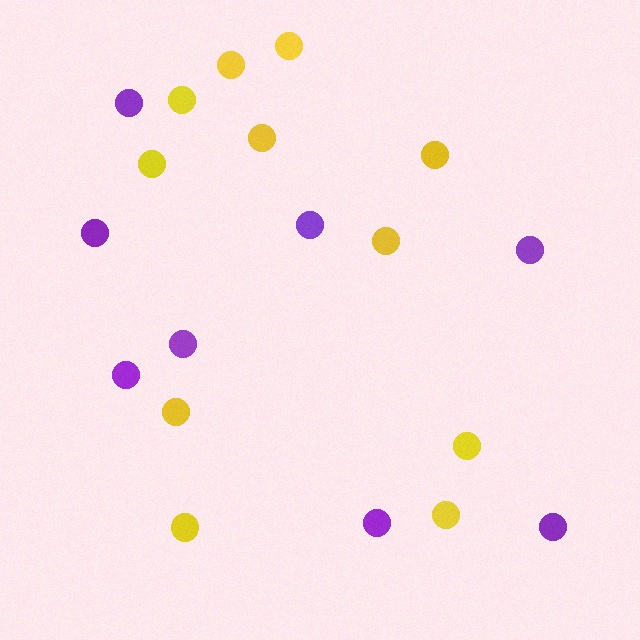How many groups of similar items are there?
There are 2 groups: one group of yellow circles (11) and one group of purple circles (8).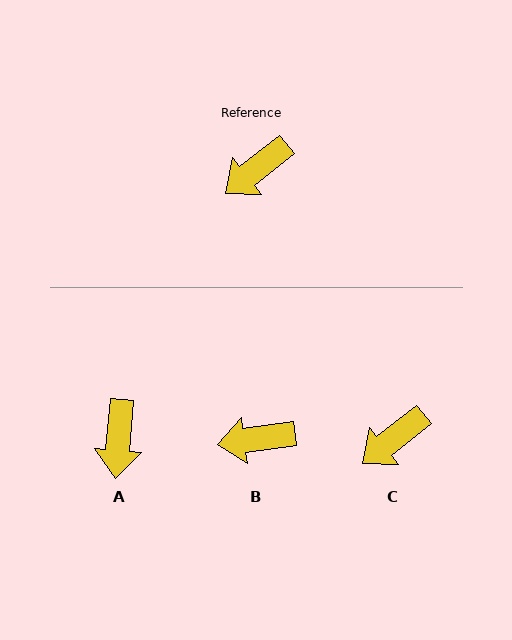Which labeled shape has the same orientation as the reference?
C.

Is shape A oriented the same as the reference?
No, it is off by about 46 degrees.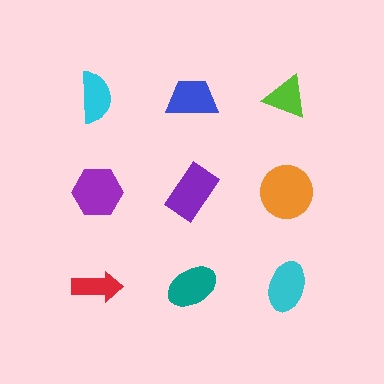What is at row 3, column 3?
A cyan ellipse.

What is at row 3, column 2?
A teal ellipse.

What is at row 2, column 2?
A purple rectangle.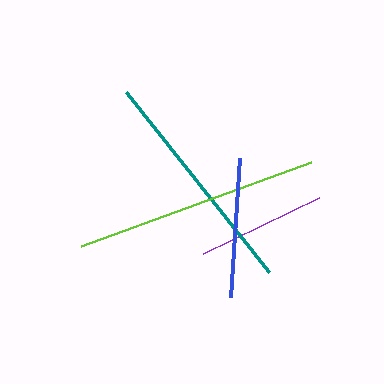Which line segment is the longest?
The lime line is the longest at approximately 245 pixels.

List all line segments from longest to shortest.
From longest to shortest: lime, teal, blue, purple.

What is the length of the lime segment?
The lime segment is approximately 245 pixels long.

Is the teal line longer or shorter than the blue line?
The teal line is longer than the blue line.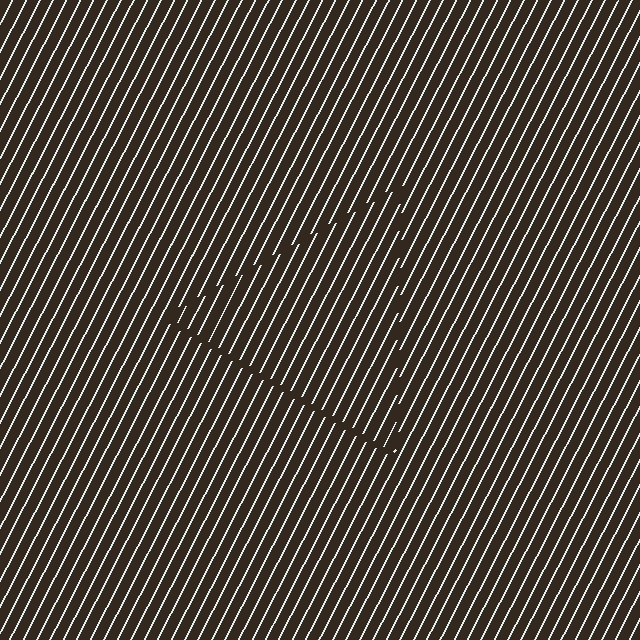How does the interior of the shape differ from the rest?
The interior of the shape contains the same grating, shifted by half a period — the contour is defined by the phase discontinuity where line-ends from the inner and outer gratings abut.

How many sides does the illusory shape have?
3 sides — the line-ends trace a triangle.